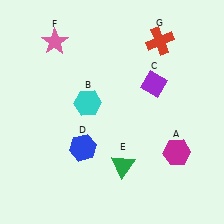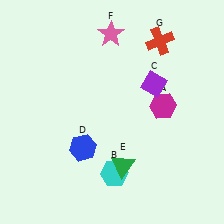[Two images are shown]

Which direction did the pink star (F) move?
The pink star (F) moved right.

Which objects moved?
The objects that moved are: the magenta hexagon (A), the cyan hexagon (B), the pink star (F).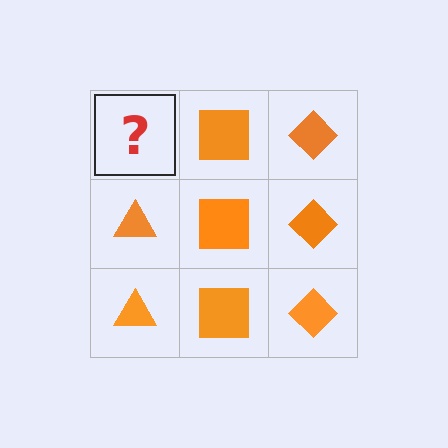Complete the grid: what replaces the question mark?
The question mark should be replaced with an orange triangle.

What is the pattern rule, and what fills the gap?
The rule is that each column has a consistent shape. The gap should be filled with an orange triangle.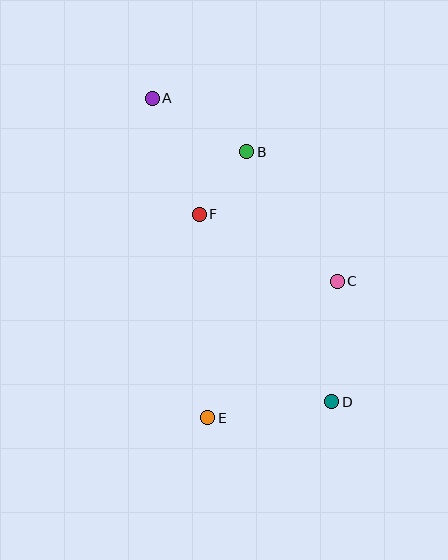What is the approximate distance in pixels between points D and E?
The distance between D and E is approximately 125 pixels.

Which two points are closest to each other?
Points B and F are closest to each other.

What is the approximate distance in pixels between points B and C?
The distance between B and C is approximately 158 pixels.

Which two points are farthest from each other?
Points A and D are farthest from each other.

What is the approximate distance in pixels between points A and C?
The distance between A and C is approximately 260 pixels.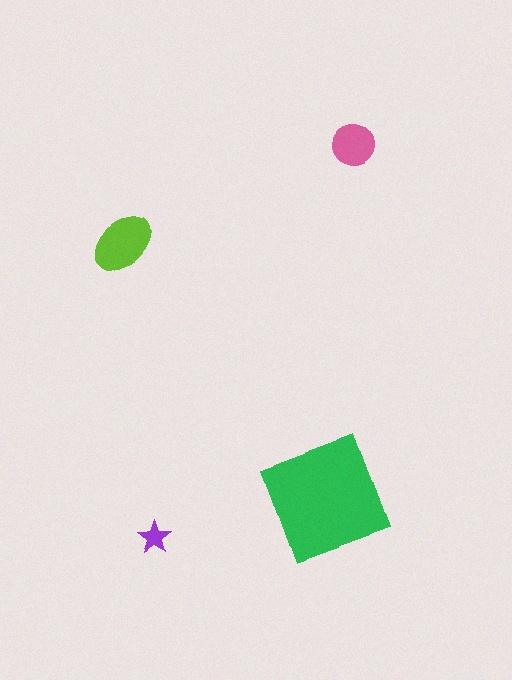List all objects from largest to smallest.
The green square, the lime ellipse, the pink circle, the purple star.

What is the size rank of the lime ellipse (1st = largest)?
2nd.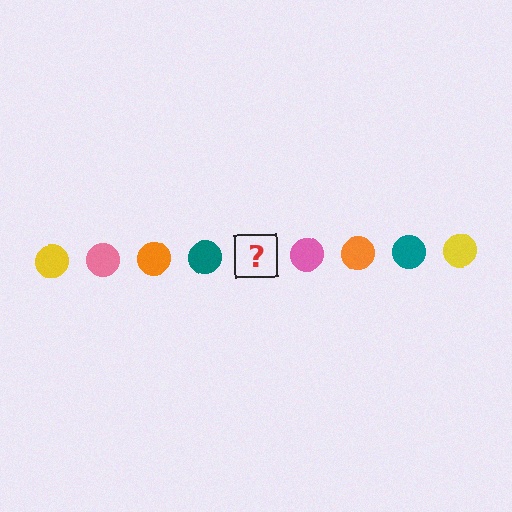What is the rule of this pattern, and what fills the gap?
The rule is that the pattern cycles through yellow, pink, orange, teal circles. The gap should be filled with a yellow circle.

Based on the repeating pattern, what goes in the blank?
The blank should be a yellow circle.